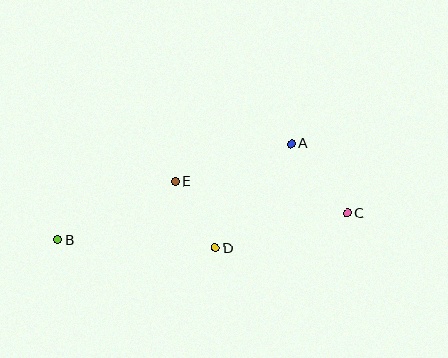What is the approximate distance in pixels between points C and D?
The distance between C and D is approximately 137 pixels.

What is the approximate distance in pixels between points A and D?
The distance between A and D is approximately 129 pixels.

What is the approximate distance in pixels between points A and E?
The distance between A and E is approximately 122 pixels.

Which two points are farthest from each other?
Points B and C are farthest from each other.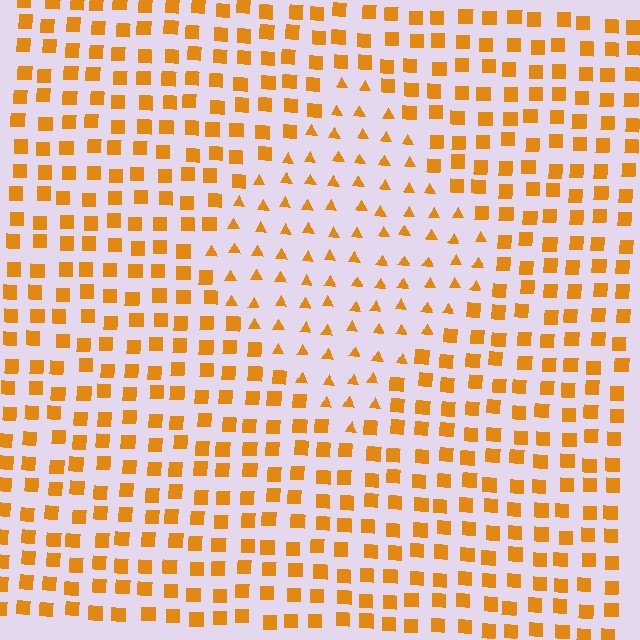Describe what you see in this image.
The image is filled with small orange elements arranged in a uniform grid. A diamond-shaped region contains triangles, while the surrounding area contains squares. The boundary is defined purely by the change in element shape.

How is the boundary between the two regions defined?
The boundary is defined by a change in element shape: triangles inside vs. squares outside. All elements share the same color and spacing.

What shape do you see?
I see a diamond.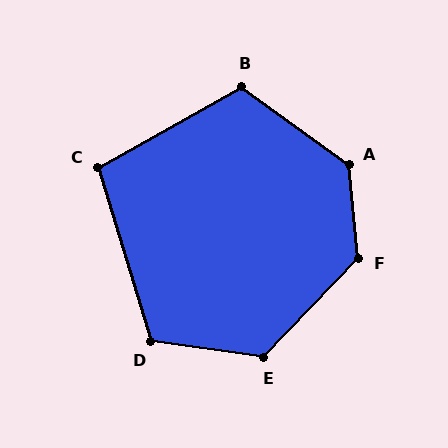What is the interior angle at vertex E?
Approximately 126 degrees (obtuse).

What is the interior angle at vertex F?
Approximately 130 degrees (obtuse).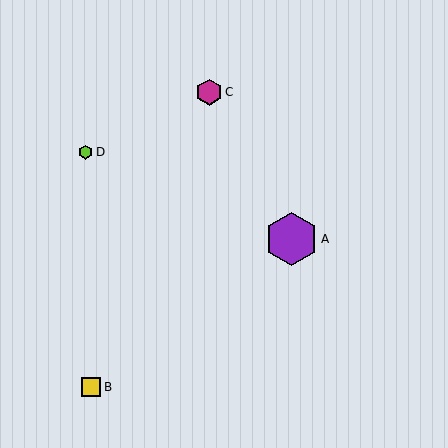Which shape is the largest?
The purple hexagon (labeled A) is the largest.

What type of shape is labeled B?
Shape B is a yellow square.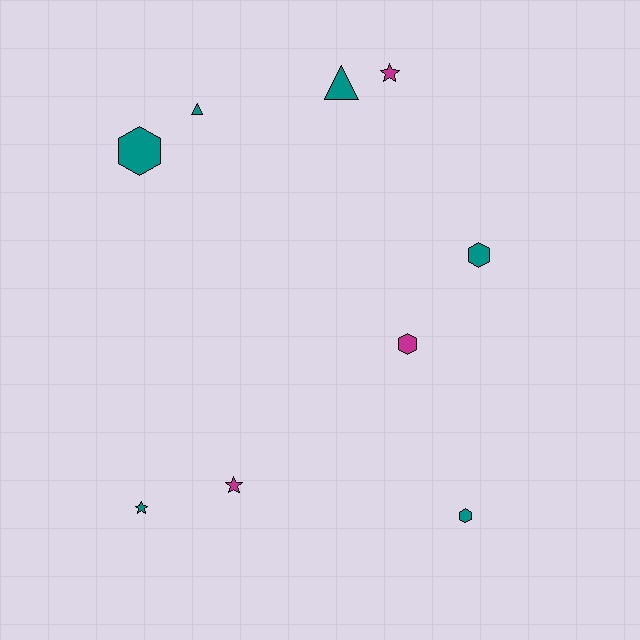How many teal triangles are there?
There are 2 teal triangles.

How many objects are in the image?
There are 9 objects.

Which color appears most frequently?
Teal, with 6 objects.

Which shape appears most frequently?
Hexagon, with 4 objects.